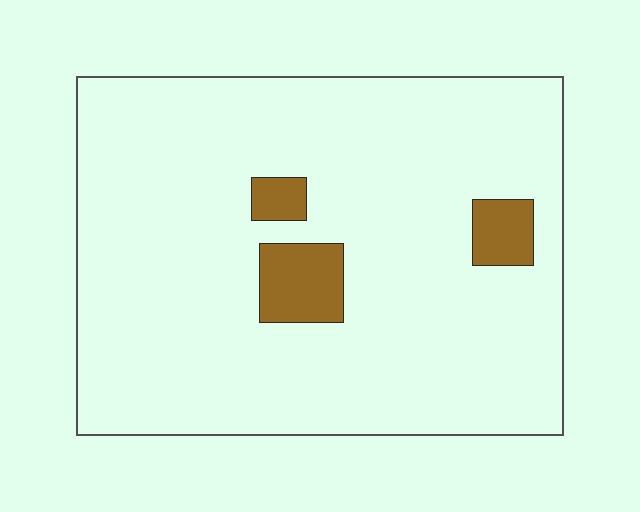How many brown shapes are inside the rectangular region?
3.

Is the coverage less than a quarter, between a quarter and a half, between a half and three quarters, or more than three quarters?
Less than a quarter.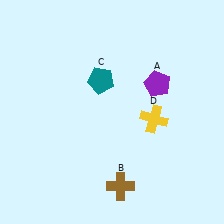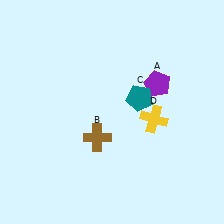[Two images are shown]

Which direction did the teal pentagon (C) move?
The teal pentagon (C) moved right.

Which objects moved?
The objects that moved are: the brown cross (B), the teal pentagon (C).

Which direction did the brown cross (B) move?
The brown cross (B) moved up.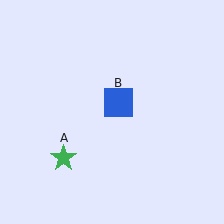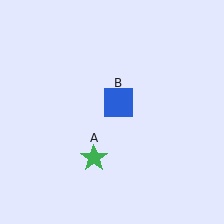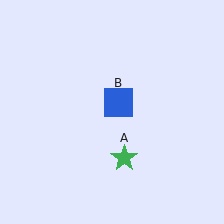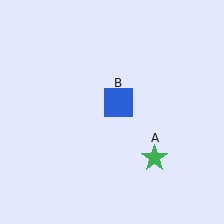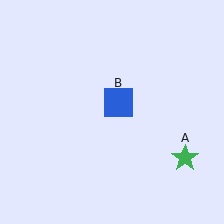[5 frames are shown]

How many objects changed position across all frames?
1 object changed position: green star (object A).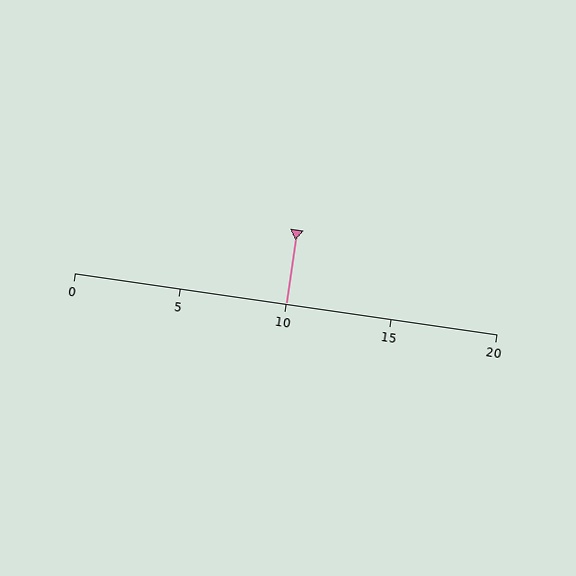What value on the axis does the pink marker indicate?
The marker indicates approximately 10.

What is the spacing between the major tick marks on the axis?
The major ticks are spaced 5 apart.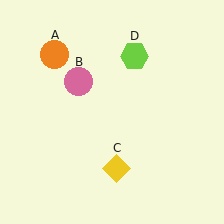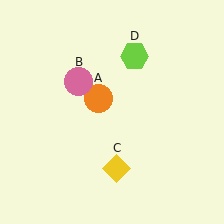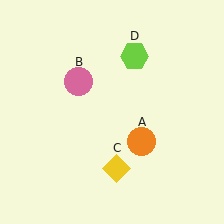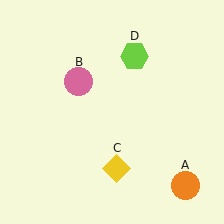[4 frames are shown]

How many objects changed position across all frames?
1 object changed position: orange circle (object A).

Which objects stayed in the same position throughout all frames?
Pink circle (object B) and yellow diamond (object C) and lime hexagon (object D) remained stationary.